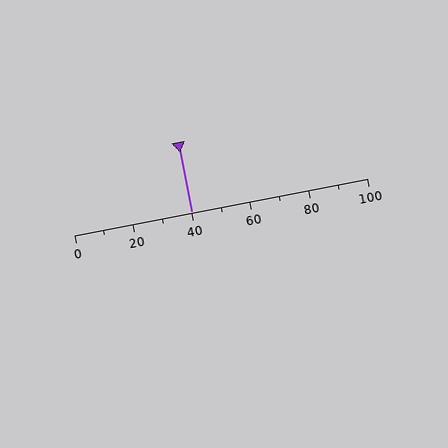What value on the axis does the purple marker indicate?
The marker indicates approximately 40.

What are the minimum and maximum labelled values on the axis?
The axis runs from 0 to 100.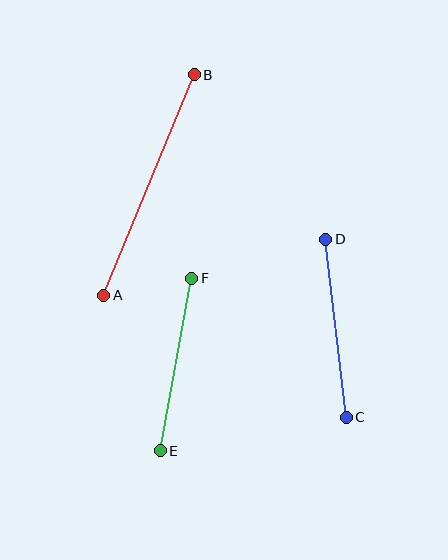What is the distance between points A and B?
The distance is approximately 238 pixels.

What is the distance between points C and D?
The distance is approximately 179 pixels.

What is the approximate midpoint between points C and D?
The midpoint is at approximately (336, 328) pixels.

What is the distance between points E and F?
The distance is approximately 175 pixels.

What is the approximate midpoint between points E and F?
The midpoint is at approximately (176, 365) pixels.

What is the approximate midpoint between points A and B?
The midpoint is at approximately (149, 185) pixels.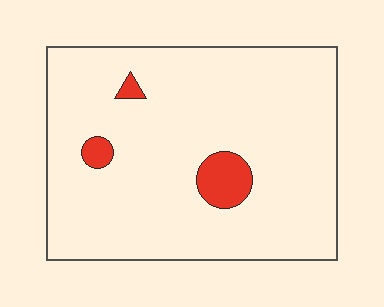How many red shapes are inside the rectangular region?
3.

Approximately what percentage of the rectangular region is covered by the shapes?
Approximately 5%.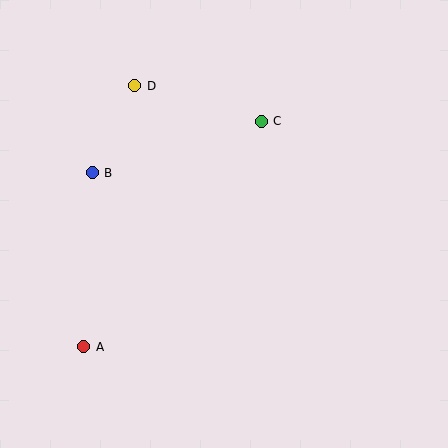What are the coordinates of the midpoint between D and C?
The midpoint between D and C is at (198, 104).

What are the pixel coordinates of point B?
Point B is at (92, 173).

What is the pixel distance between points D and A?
The distance between D and A is 266 pixels.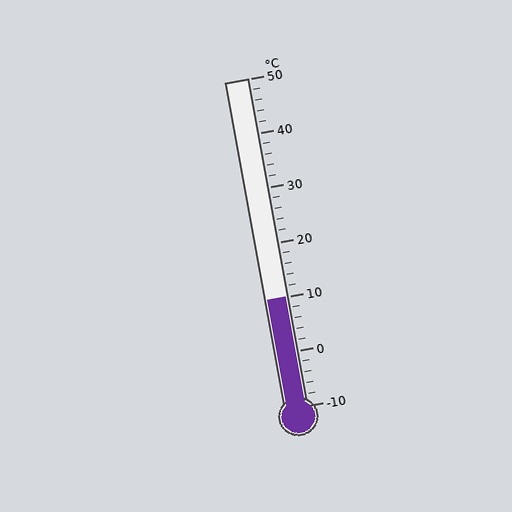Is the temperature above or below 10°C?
The temperature is at 10°C.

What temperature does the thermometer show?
The thermometer shows approximately 10°C.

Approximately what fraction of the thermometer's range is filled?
The thermometer is filled to approximately 35% of its range.